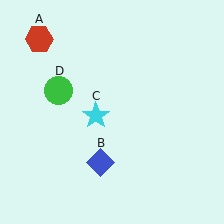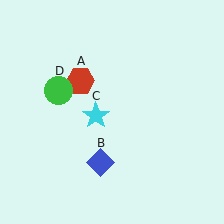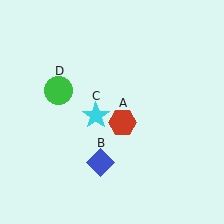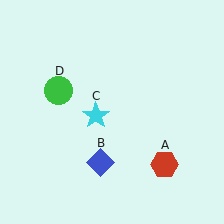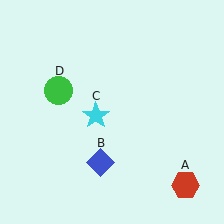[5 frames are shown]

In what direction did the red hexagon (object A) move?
The red hexagon (object A) moved down and to the right.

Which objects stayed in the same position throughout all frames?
Blue diamond (object B) and cyan star (object C) and green circle (object D) remained stationary.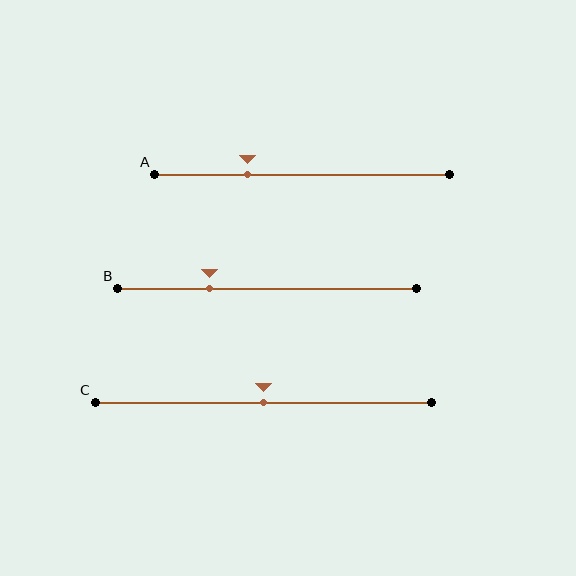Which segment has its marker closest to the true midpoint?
Segment C has its marker closest to the true midpoint.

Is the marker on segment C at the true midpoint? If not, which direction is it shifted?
Yes, the marker on segment C is at the true midpoint.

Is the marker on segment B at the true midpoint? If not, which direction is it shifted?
No, the marker on segment B is shifted to the left by about 19% of the segment length.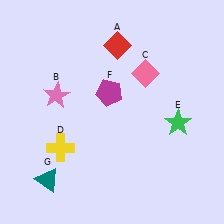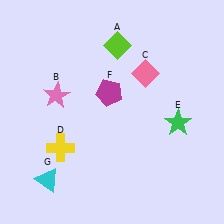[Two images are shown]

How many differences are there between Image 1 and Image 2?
There are 2 differences between the two images.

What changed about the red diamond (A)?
In Image 1, A is red. In Image 2, it changed to lime.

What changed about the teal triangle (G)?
In Image 1, G is teal. In Image 2, it changed to cyan.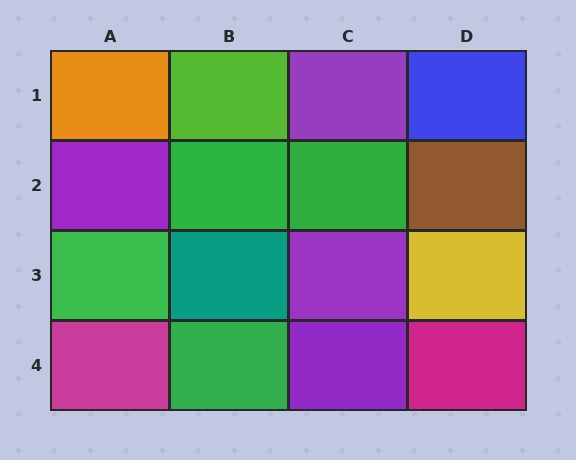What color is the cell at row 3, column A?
Green.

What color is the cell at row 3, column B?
Teal.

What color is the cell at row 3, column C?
Purple.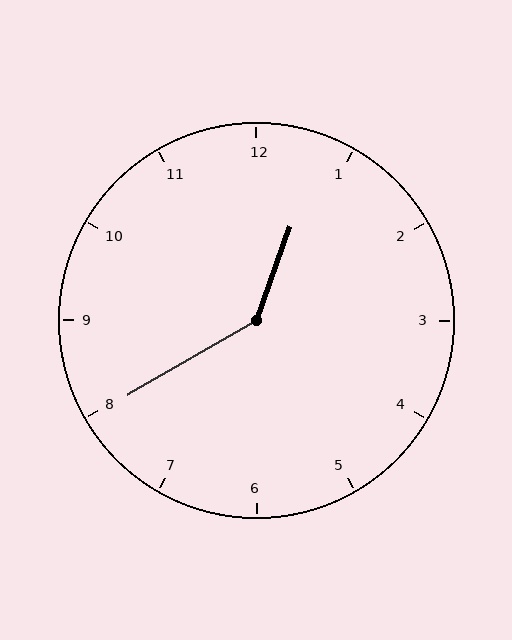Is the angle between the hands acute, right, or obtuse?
It is obtuse.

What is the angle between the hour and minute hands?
Approximately 140 degrees.